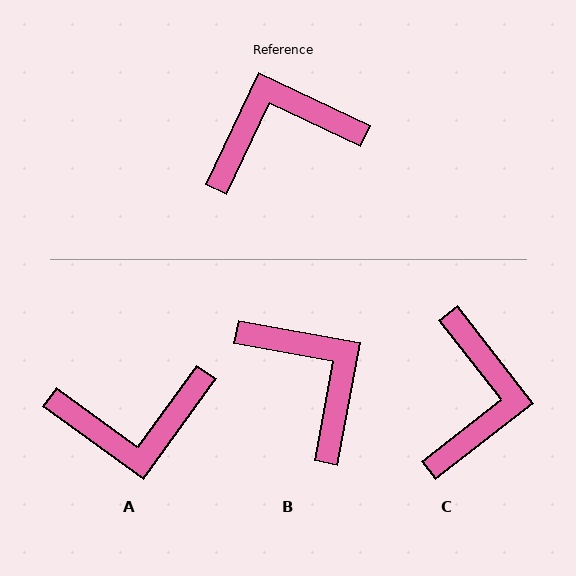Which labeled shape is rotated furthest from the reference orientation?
A, about 169 degrees away.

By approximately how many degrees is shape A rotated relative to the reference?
Approximately 169 degrees counter-clockwise.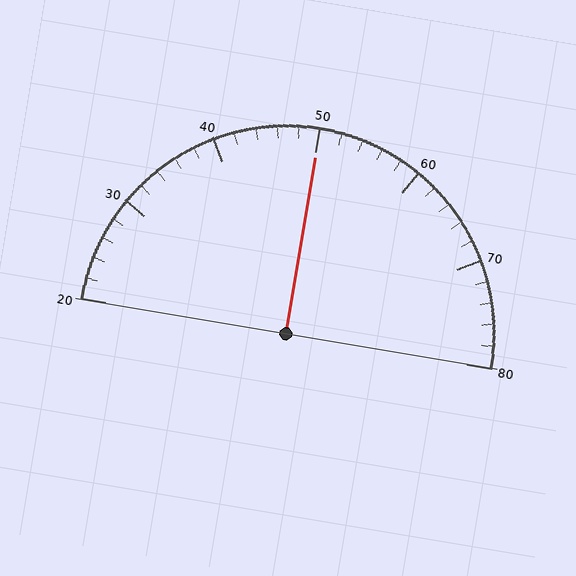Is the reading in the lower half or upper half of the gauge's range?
The reading is in the upper half of the range (20 to 80).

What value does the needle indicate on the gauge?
The needle indicates approximately 50.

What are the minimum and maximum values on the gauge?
The gauge ranges from 20 to 80.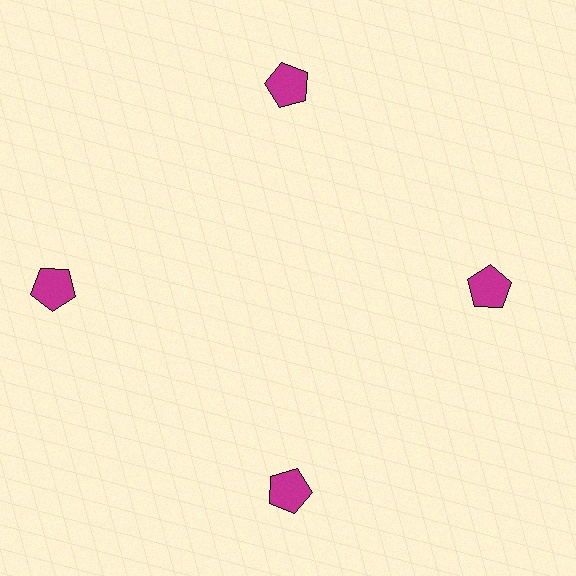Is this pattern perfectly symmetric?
No. The 4 magenta pentagons are arranged in a ring, but one element near the 9 o'clock position is pushed outward from the center, breaking the 4-fold rotational symmetry.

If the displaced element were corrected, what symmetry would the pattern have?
It would have 4-fold rotational symmetry — the pattern would map onto itself every 90 degrees.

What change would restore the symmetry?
The symmetry would be restored by moving it inward, back onto the ring so that all 4 pentagons sit at equal angles and equal distance from the center.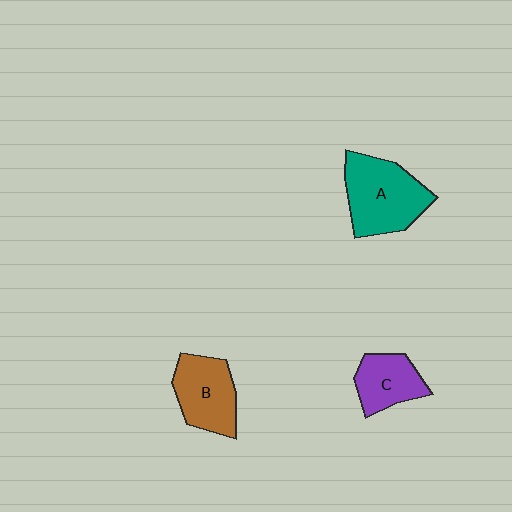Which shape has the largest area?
Shape A (teal).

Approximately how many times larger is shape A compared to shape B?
Approximately 1.3 times.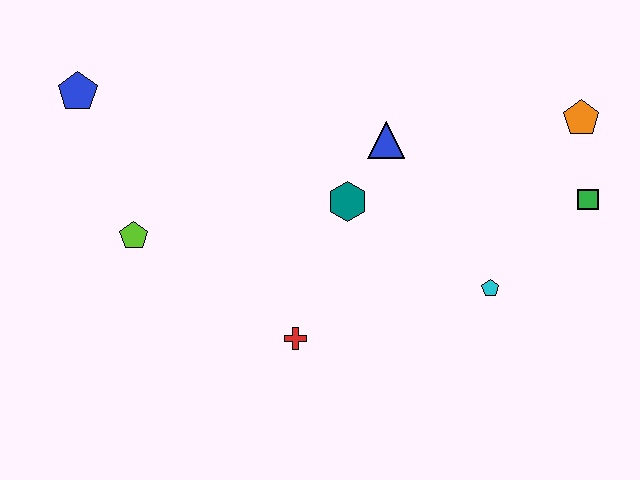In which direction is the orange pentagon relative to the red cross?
The orange pentagon is to the right of the red cross.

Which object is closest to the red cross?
The teal hexagon is closest to the red cross.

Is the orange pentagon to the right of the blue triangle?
Yes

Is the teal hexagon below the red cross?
No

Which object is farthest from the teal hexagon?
The blue pentagon is farthest from the teal hexagon.